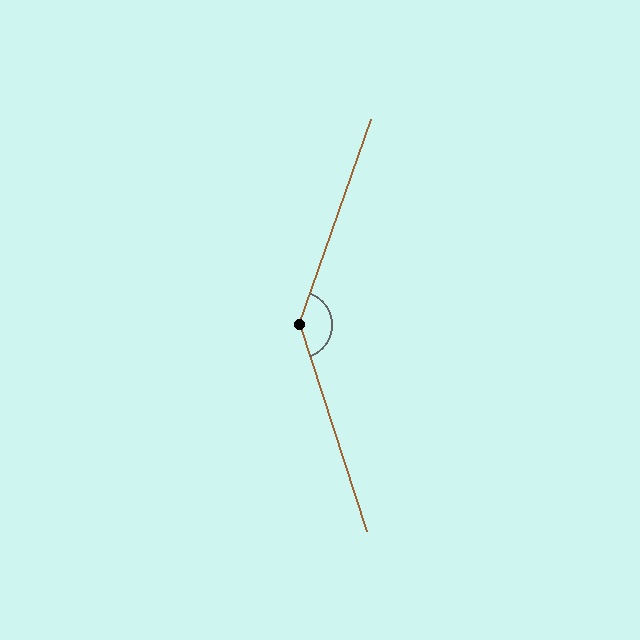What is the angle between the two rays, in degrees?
Approximately 143 degrees.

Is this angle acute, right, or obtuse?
It is obtuse.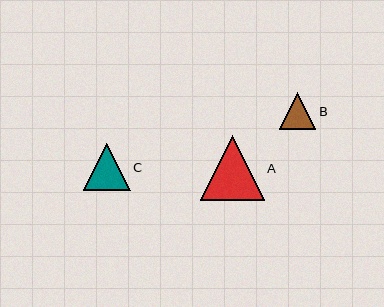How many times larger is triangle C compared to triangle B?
Triangle C is approximately 1.3 times the size of triangle B.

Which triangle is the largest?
Triangle A is the largest with a size of approximately 64 pixels.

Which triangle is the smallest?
Triangle B is the smallest with a size of approximately 36 pixels.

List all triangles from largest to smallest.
From largest to smallest: A, C, B.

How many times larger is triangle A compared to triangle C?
Triangle A is approximately 1.4 times the size of triangle C.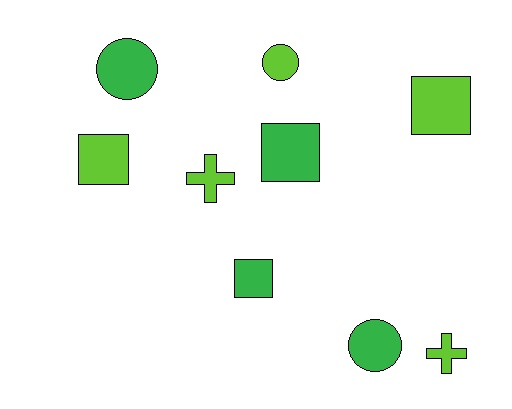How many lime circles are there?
There is 1 lime circle.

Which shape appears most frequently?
Square, with 4 objects.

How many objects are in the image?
There are 9 objects.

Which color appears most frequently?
Lime, with 5 objects.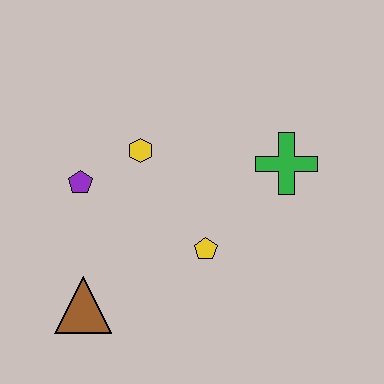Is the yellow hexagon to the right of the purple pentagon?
Yes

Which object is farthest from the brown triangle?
The green cross is farthest from the brown triangle.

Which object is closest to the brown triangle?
The purple pentagon is closest to the brown triangle.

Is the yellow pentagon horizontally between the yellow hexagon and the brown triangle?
No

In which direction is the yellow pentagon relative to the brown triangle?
The yellow pentagon is to the right of the brown triangle.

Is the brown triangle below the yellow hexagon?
Yes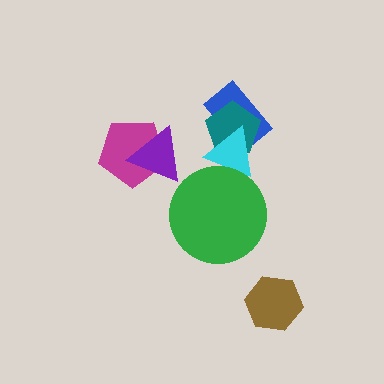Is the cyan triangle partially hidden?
Yes, it is partially covered by another shape.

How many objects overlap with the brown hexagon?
0 objects overlap with the brown hexagon.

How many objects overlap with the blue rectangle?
2 objects overlap with the blue rectangle.